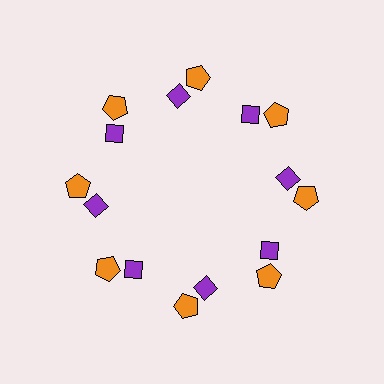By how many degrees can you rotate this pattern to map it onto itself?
The pattern maps onto itself every 45 degrees of rotation.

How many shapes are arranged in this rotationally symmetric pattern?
There are 16 shapes, arranged in 8 groups of 2.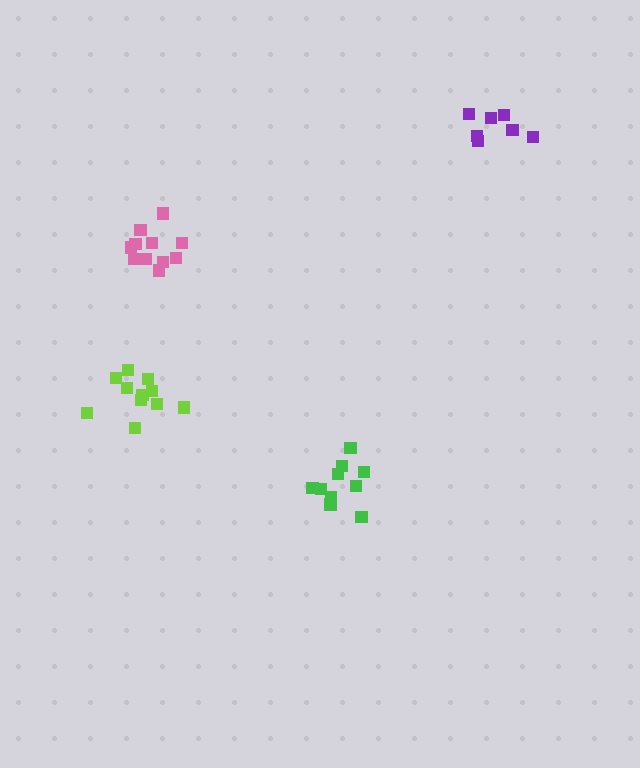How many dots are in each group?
Group 1: 11 dots, Group 2: 7 dots, Group 3: 11 dots, Group 4: 10 dots (39 total).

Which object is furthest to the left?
The lime cluster is leftmost.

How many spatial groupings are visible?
There are 4 spatial groupings.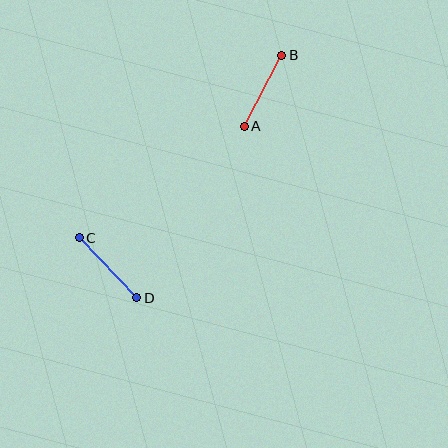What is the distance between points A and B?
The distance is approximately 80 pixels.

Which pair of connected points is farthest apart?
Points C and D are farthest apart.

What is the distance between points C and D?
The distance is approximately 83 pixels.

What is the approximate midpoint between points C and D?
The midpoint is at approximately (108, 268) pixels.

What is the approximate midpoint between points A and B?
The midpoint is at approximately (263, 91) pixels.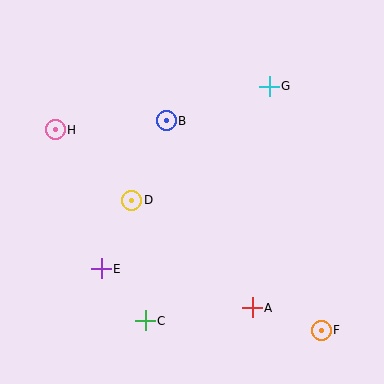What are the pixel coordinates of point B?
Point B is at (166, 121).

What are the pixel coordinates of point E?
Point E is at (101, 269).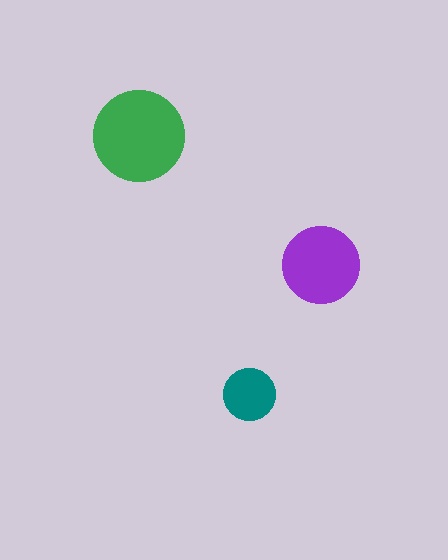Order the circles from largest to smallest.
the green one, the purple one, the teal one.